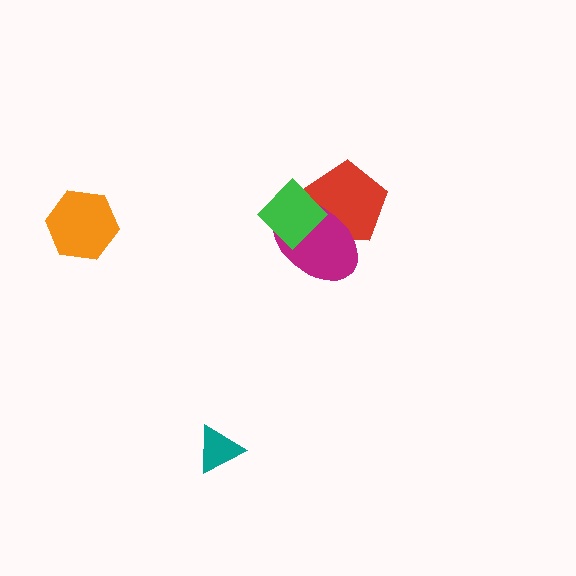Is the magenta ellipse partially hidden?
Yes, it is partially covered by another shape.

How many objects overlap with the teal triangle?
0 objects overlap with the teal triangle.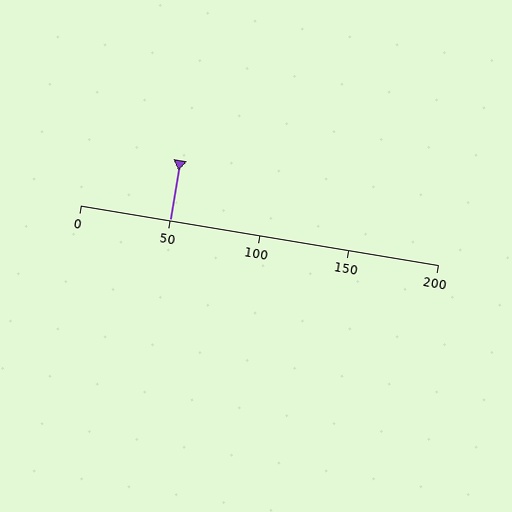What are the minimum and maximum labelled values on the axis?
The axis runs from 0 to 200.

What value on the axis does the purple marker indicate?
The marker indicates approximately 50.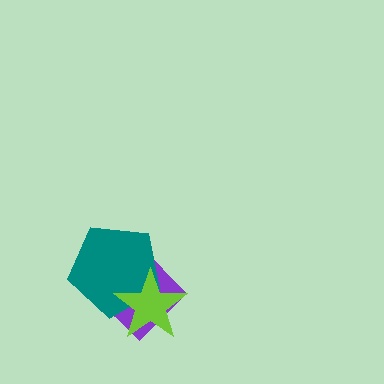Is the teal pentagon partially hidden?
Yes, it is partially covered by another shape.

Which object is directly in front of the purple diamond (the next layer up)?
The teal pentagon is directly in front of the purple diamond.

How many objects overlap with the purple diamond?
2 objects overlap with the purple diamond.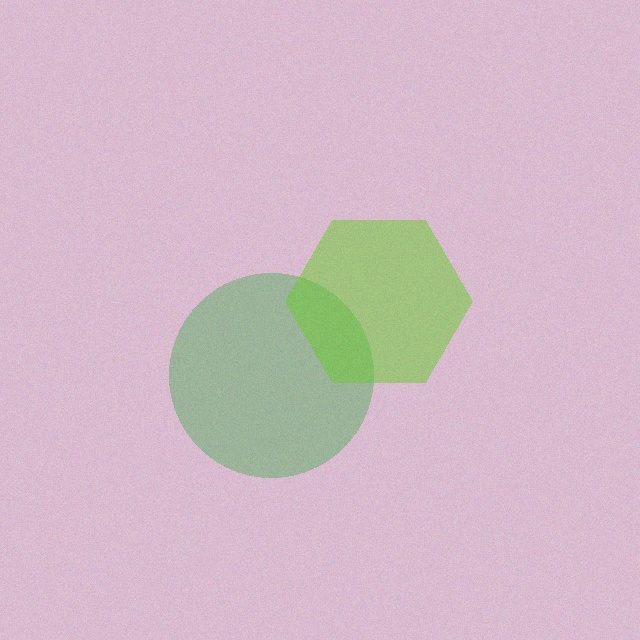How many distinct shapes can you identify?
There are 2 distinct shapes: a green circle, a lime hexagon.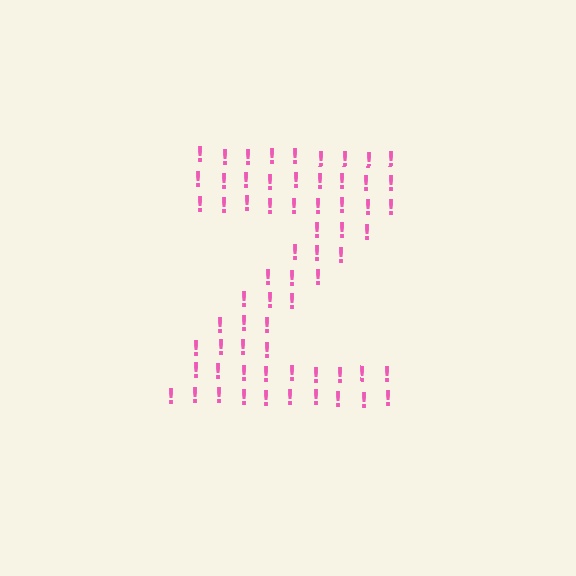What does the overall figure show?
The overall figure shows the letter Z.